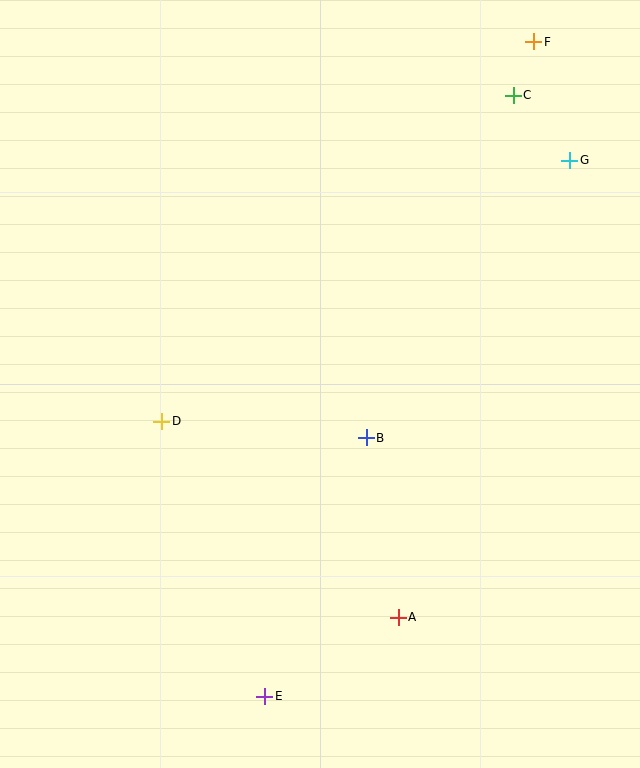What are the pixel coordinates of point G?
Point G is at (570, 160).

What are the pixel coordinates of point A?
Point A is at (398, 617).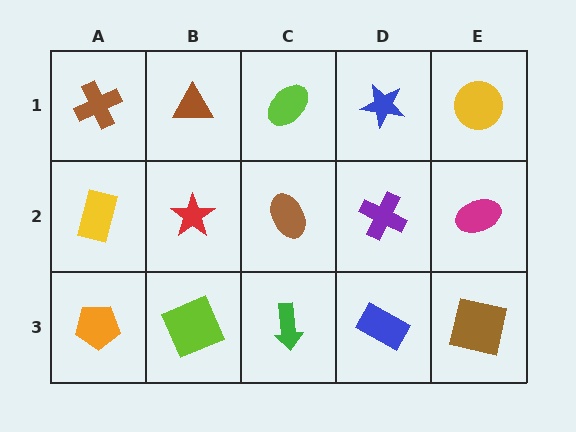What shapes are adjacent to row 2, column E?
A yellow circle (row 1, column E), a brown square (row 3, column E), a purple cross (row 2, column D).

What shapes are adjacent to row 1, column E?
A magenta ellipse (row 2, column E), a blue star (row 1, column D).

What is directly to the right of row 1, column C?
A blue star.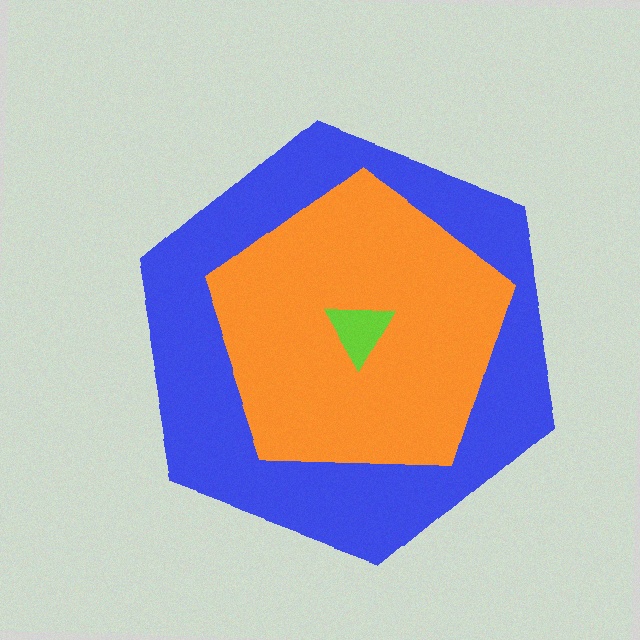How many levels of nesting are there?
3.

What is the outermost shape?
The blue hexagon.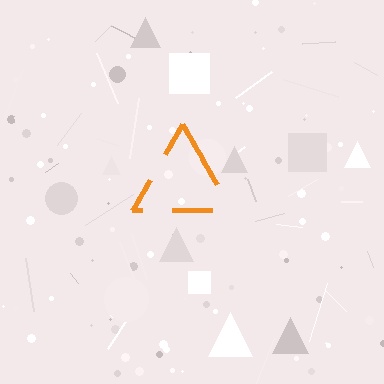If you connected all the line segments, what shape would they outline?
They would outline a triangle.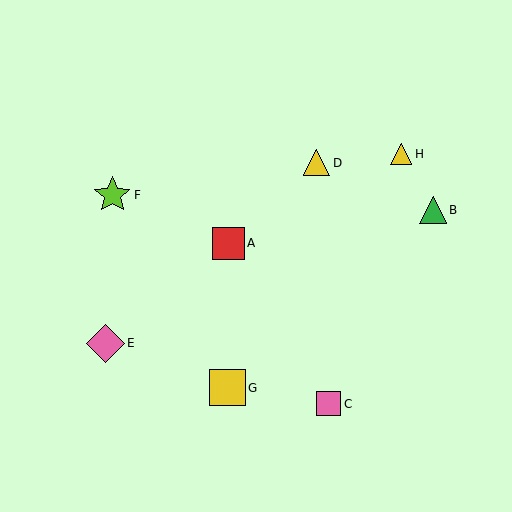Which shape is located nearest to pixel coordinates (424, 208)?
The green triangle (labeled B) at (433, 210) is nearest to that location.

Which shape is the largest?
The pink diamond (labeled E) is the largest.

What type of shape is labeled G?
Shape G is a yellow square.